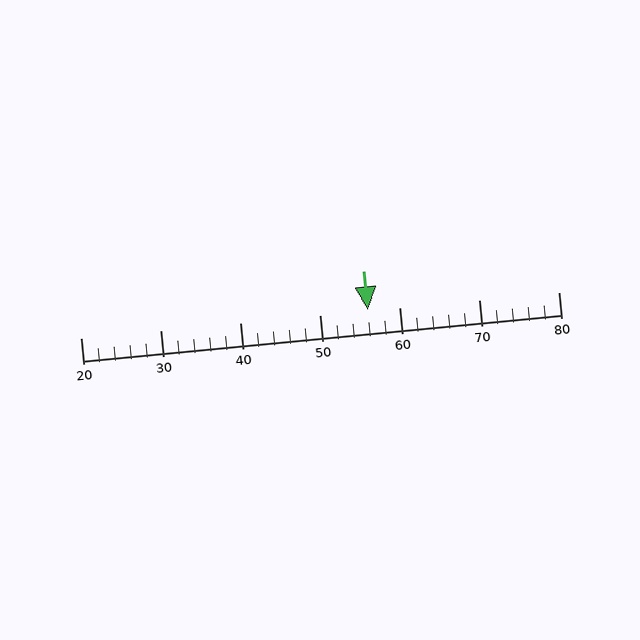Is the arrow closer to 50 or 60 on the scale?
The arrow is closer to 60.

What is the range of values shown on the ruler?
The ruler shows values from 20 to 80.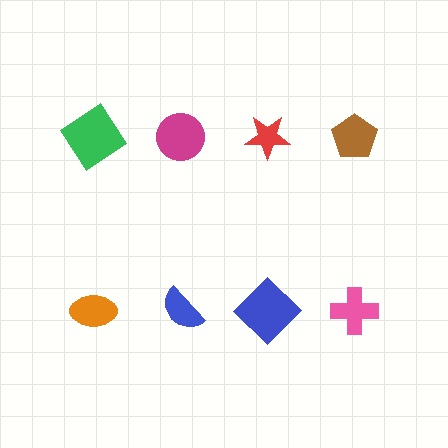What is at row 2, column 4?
A pink cross.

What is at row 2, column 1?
An orange ellipse.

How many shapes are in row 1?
4 shapes.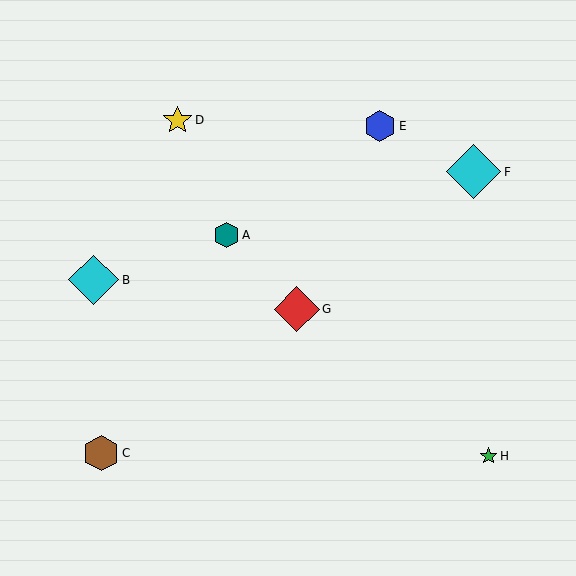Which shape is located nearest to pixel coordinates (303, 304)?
The red diamond (labeled G) at (297, 309) is nearest to that location.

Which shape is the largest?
The cyan diamond (labeled F) is the largest.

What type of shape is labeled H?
Shape H is a green star.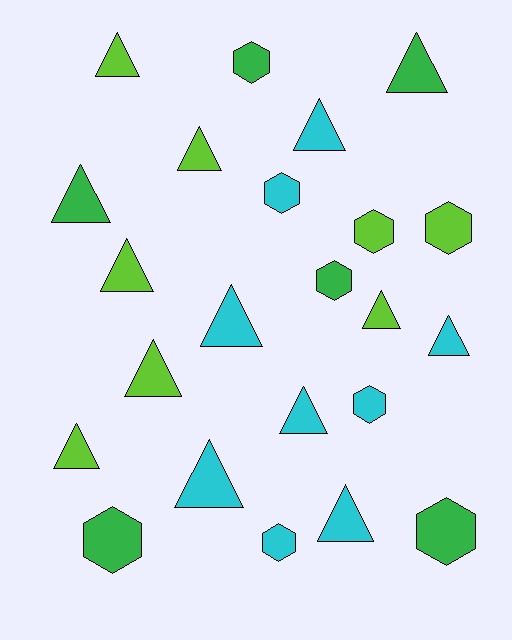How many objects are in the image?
There are 23 objects.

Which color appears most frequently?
Cyan, with 9 objects.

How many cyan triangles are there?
There are 6 cyan triangles.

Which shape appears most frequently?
Triangle, with 14 objects.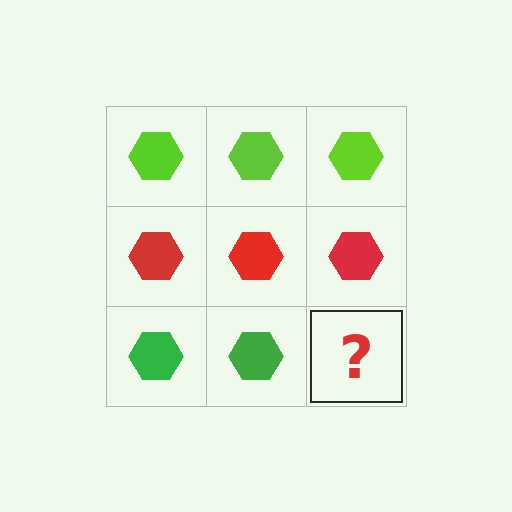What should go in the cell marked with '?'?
The missing cell should contain a green hexagon.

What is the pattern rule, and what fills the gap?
The rule is that each row has a consistent color. The gap should be filled with a green hexagon.